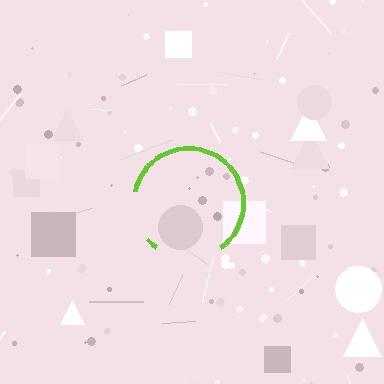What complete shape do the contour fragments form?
The contour fragments form a circle.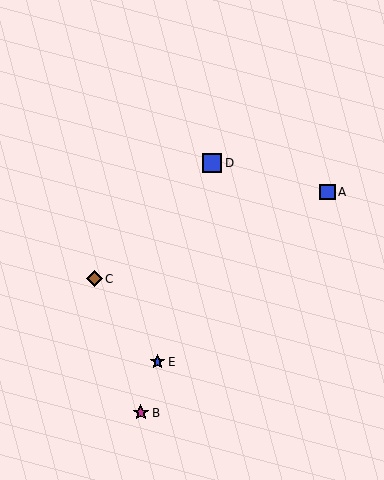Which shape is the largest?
The blue square (labeled D) is the largest.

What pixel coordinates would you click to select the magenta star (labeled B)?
Click at (141, 413) to select the magenta star B.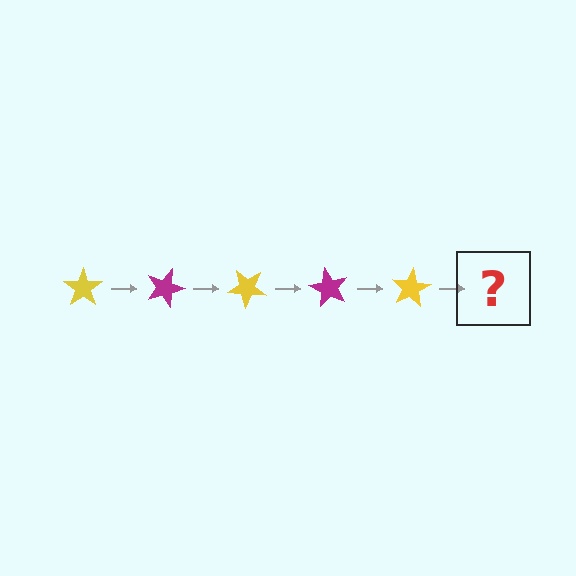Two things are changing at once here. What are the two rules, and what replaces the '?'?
The two rules are that it rotates 20 degrees each step and the color cycles through yellow and magenta. The '?' should be a magenta star, rotated 100 degrees from the start.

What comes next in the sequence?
The next element should be a magenta star, rotated 100 degrees from the start.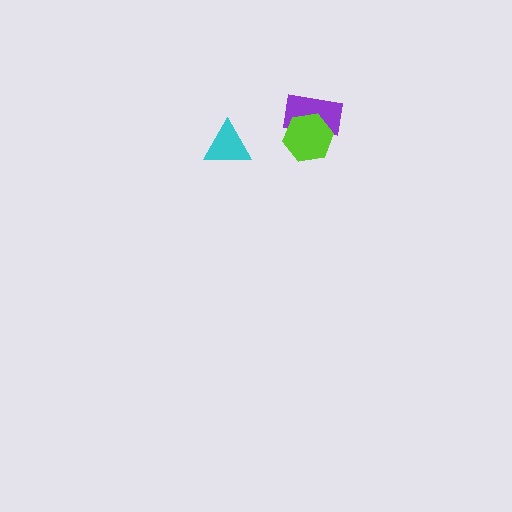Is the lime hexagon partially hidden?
No, no other shape covers it.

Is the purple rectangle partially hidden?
Yes, it is partially covered by another shape.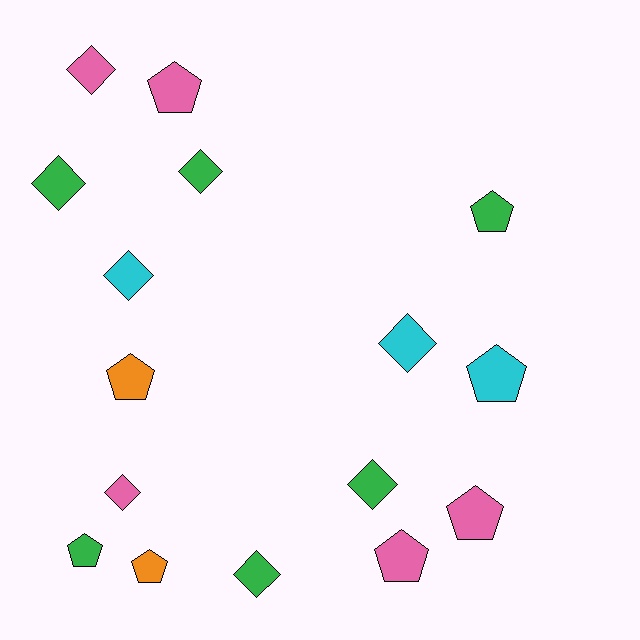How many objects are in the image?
There are 16 objects.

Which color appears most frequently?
Green, with 6 objects.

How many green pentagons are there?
There are 2 green pentagons.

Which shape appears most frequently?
Diamond, with 8 objects.